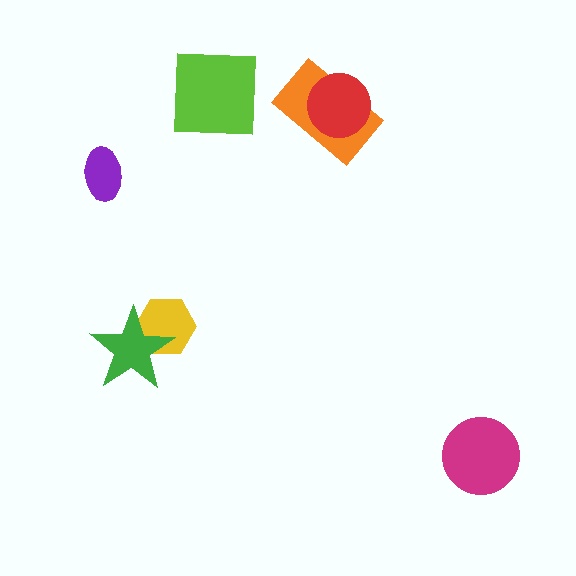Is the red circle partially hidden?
No, no other shape covers it.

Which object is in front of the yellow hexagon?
The green star is in front of the yellow hexagon.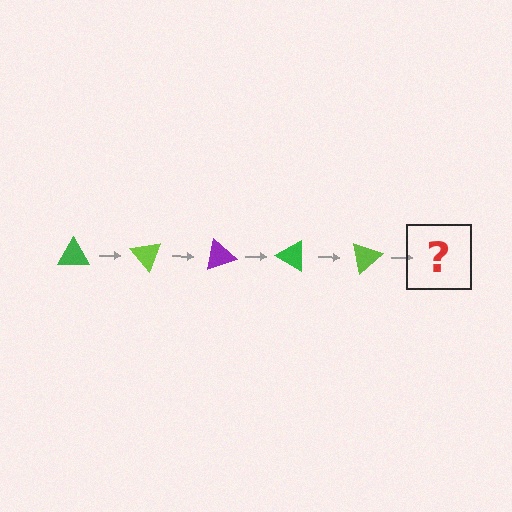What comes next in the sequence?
The next element should be a purple triangle, rotated 250 degrees from the start.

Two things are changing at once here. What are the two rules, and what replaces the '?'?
The two rules are that it rotates 50 degrees each step and the color cycles through green, lime, and purple. The '?' should be a purple triangle, rotated 250 degrees from the start.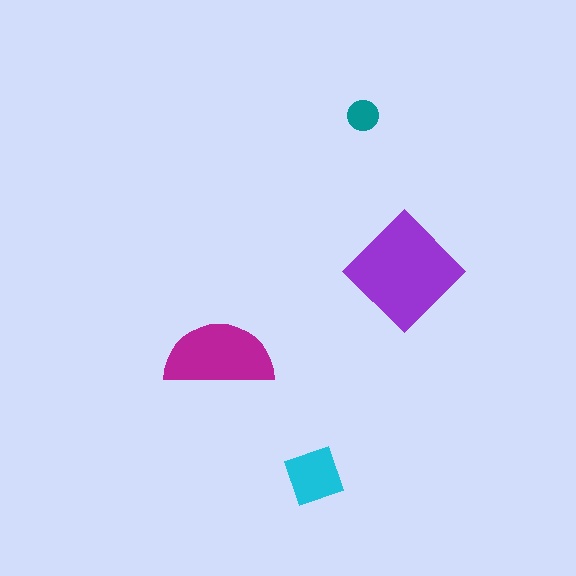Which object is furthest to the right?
The purple diamond is rightmost.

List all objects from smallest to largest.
The teal circle, the cyan square, the magenta semicircle, the purple diamond.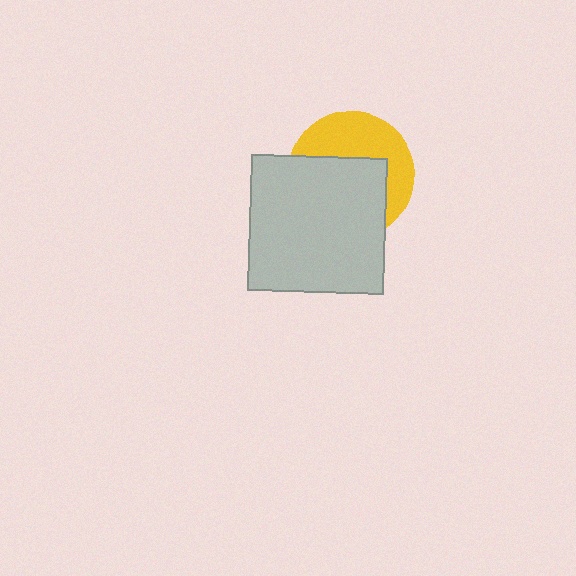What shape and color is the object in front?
The object in front is a light gray square.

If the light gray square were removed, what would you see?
You would see the complete yellow circle.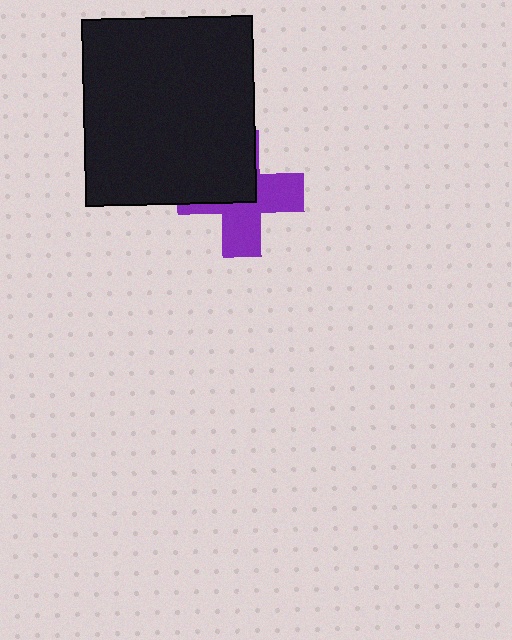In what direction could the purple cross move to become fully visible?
The purple cross could move toward the lower-right. That would shift it out from behind the black rectangle entirely.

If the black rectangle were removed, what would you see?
You would see the complete purple cross.